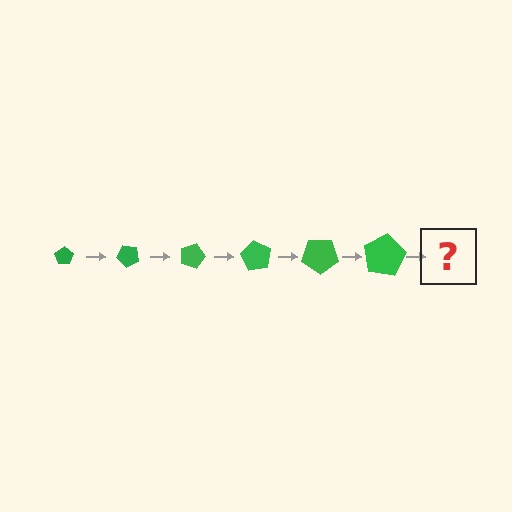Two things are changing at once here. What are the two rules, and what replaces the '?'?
The two rules are that the pentagon grows larger each step and it rotates 45 degrees each step. The '?' should be a pentagon, larger than the previous one and rotated 270 degrees from the start.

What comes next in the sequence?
The next element should be a pentagon, larger than the previous one and rotated 270 degrees from the start.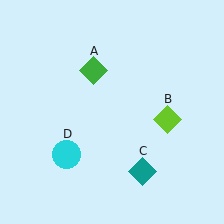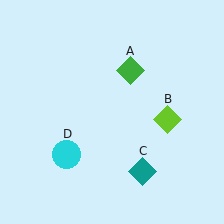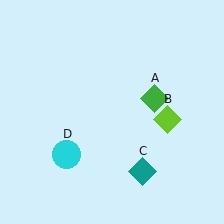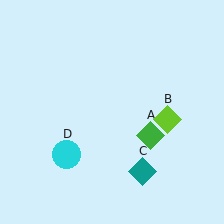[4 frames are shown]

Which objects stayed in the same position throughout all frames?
Lime diamond (object B) and teal diamond (object C) and cyan circle (object D) remained stationary.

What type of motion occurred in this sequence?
The green diamond (object A) rotated clockwise around the center of the scene.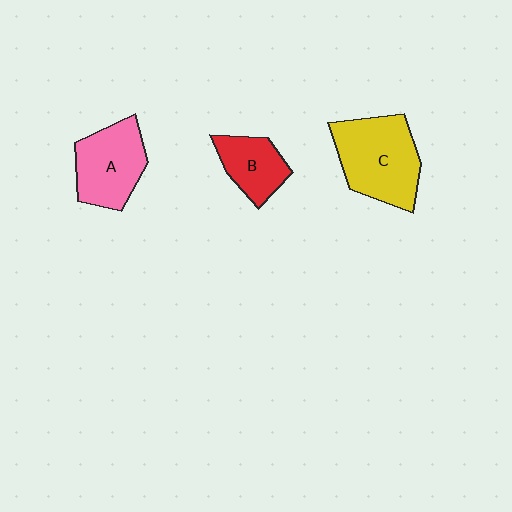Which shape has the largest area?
Shape C (yellow).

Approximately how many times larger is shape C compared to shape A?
Approximately 1.3 times.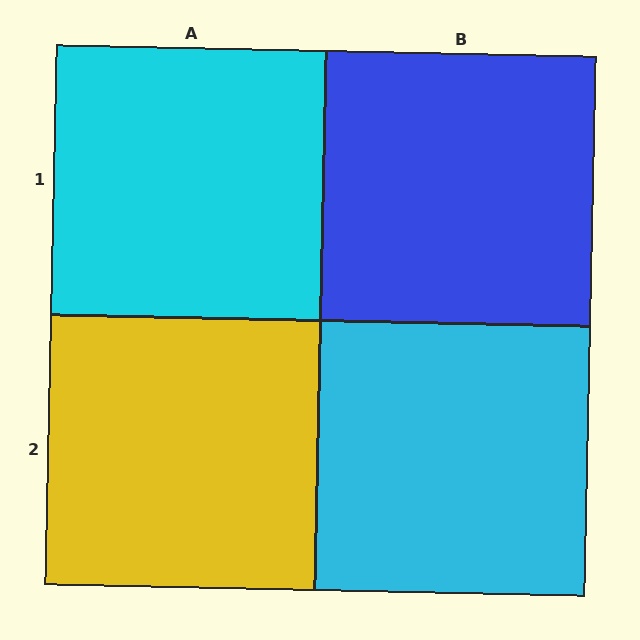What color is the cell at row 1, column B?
Blue.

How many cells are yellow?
1 cell is yellow.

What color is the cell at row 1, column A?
Cyan.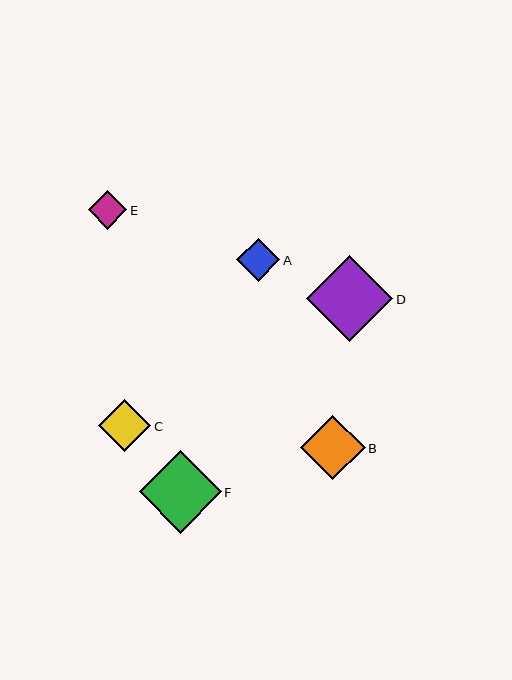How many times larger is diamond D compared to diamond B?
Diamond D is approximately 1.3 times the size of diamond B.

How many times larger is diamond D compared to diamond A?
Diamond D is approximately 2.0 times the size of diamond A.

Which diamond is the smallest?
Diamond E is the smallest with a size of approximately 38 pixels.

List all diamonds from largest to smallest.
From largest to smallest: D, F, B, C, A, E.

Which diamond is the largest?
Diamond D is the largest with a size of approximately 86 pixels.